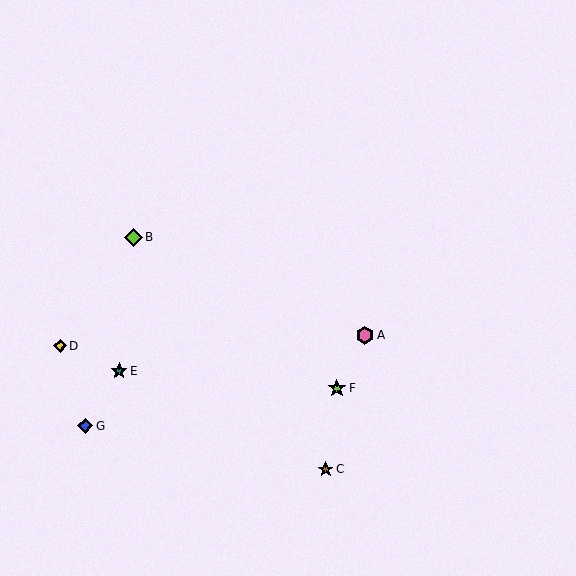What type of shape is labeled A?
Shape A is a pink hexagon.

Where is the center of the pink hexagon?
The center of the pink hexagon is at (365, 335).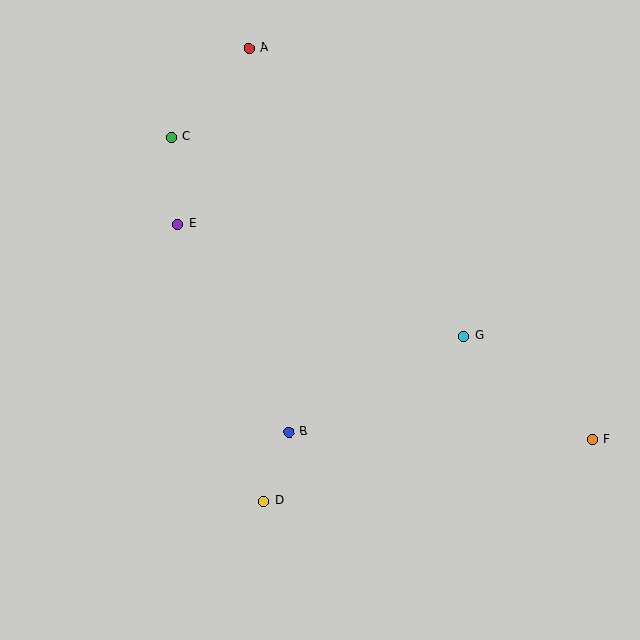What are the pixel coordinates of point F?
Point F is at (592, 440).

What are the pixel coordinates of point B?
Point B is at (289, 432).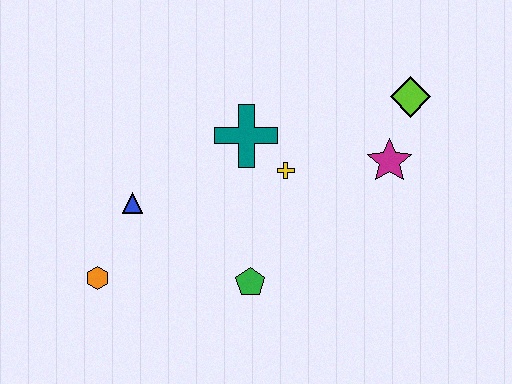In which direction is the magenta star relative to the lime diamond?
The magenta star is below the lime diamond.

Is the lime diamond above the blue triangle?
Yes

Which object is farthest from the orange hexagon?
The lime diamond is farthest from the orange hexagon.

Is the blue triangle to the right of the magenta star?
No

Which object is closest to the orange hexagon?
The blue triangle is closest to the orange hexagon.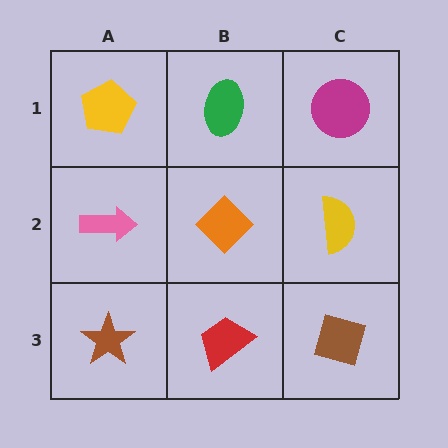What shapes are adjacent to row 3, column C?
A yellow semicircle (row 2, column C), a red trapezoid (row 3, column B).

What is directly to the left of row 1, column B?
A yellow pentagon.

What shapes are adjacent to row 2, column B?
A green ellipse (row 1, column B), a red trapezoid (row 3, column B), a pink arrow (row 2, column A), a yellow semicircle (row 2, column C).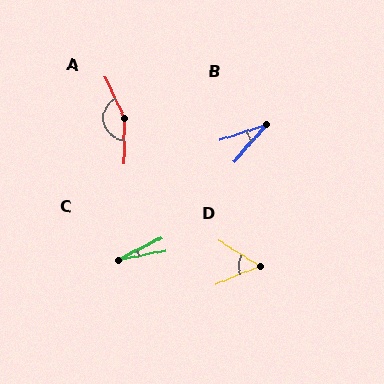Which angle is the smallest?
C, at approximately 17 degrees.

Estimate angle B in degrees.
Approximately 31 degrees.